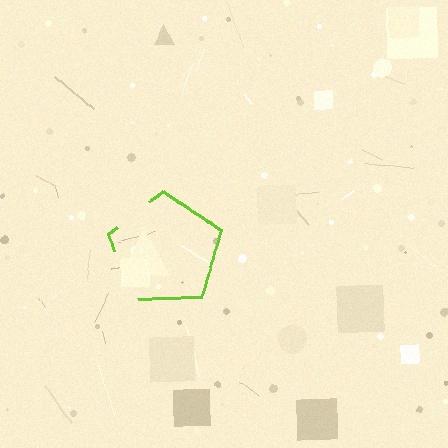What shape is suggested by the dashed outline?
The dashed outline suggests a pentagon.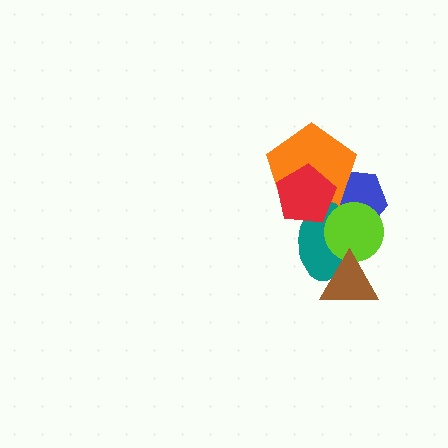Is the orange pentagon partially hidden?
Yes, it is partially covered by another shape.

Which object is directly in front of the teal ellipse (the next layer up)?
The lime circle is directly in front of the teal ellipse.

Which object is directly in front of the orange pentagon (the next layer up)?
The teal ellipse is directly in front of the orange pentagon.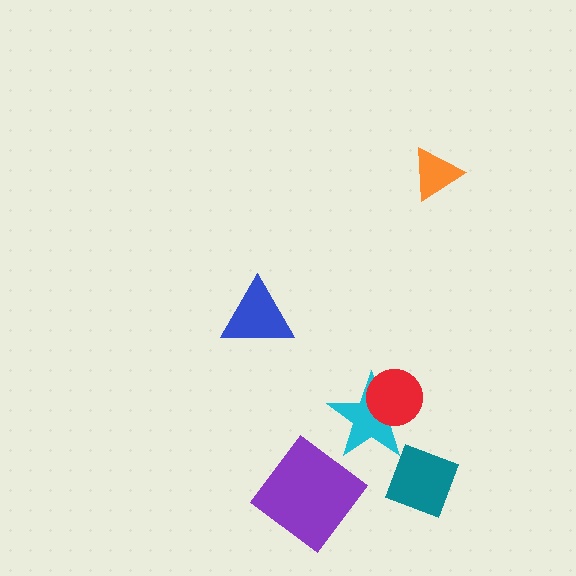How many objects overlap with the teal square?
0 objects overlap with the teal square.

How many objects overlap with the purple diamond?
0 objects overlap with the purple diamond.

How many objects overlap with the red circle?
1 object overlaps with the red circle.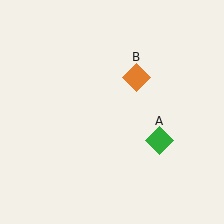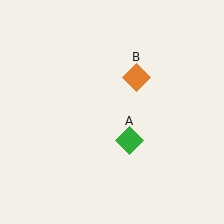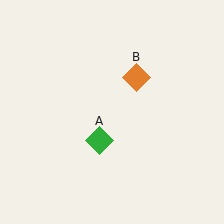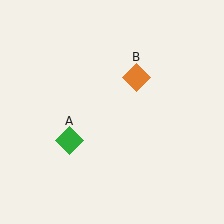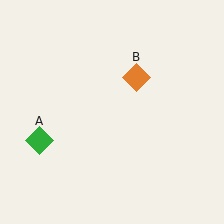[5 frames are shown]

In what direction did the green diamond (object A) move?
The green diamond (object A) moved left.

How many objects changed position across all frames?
1 object changed position: green diamond (object A).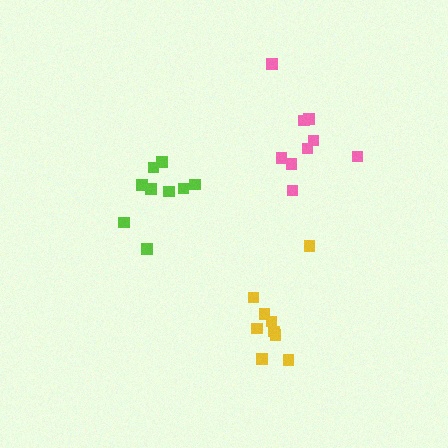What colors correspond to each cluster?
The clusters are colored: yellow, pink, lime.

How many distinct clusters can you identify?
There are 3 distinct clusters.